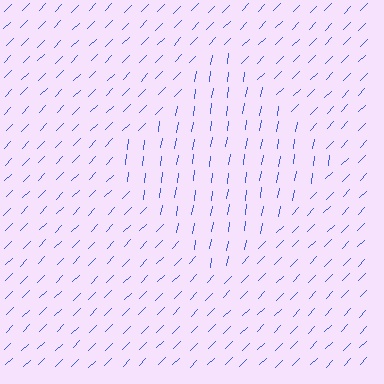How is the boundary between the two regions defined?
The boundary is defined purely by a change in line orientation (approximately 35 degrees difference). All lines are the same color and thickness.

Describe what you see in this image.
The image is filled with small blue line segments. A diamond region in the image has lines oriented differently from the surrounding lines, creating a visible texture boundary.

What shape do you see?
I see a diamond.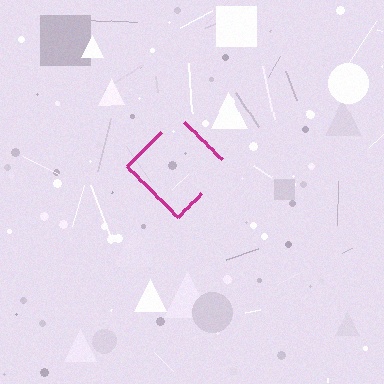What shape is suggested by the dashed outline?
The dashed outline suggests a diamond.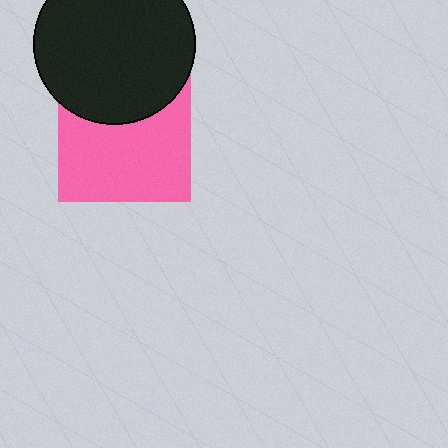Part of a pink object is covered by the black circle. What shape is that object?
It is a square.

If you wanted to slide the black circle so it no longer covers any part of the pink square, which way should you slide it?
Slide it up — that is the most direct way to separate the two shapes.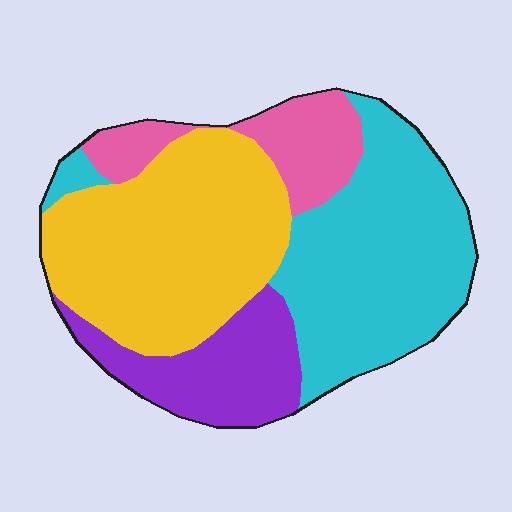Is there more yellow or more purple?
Yellow.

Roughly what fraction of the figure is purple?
Purple covers around 15% of the figure.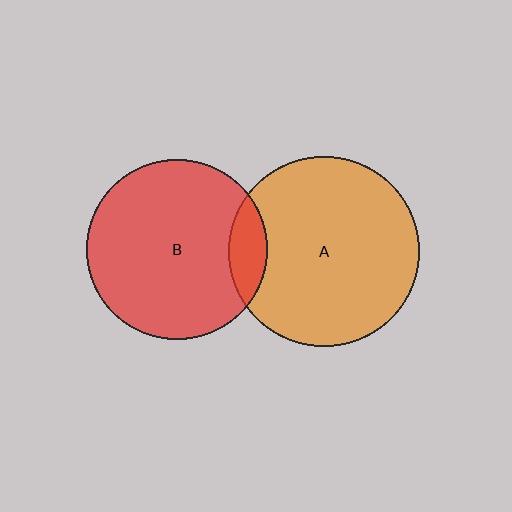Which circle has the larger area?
Circle A (orange).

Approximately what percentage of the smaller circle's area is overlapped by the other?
Approximately 10%.